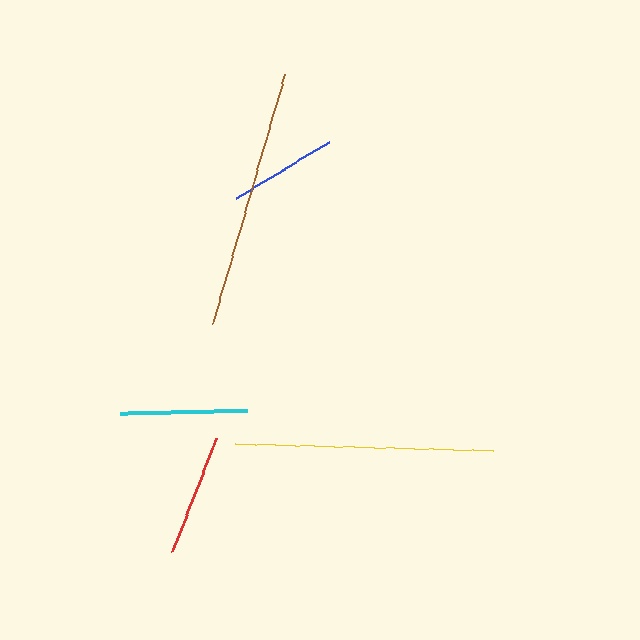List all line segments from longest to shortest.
From longest to shortest: brown, yellow, cyan, red, blue.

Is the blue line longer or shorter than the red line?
The red line is longer than the blue line.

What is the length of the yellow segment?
The yellow segment is approximately 258 pixels long.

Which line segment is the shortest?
The blue line is the shortest at approximately 109 pixels.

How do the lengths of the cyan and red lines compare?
The cyan and red lines are approximately the same length.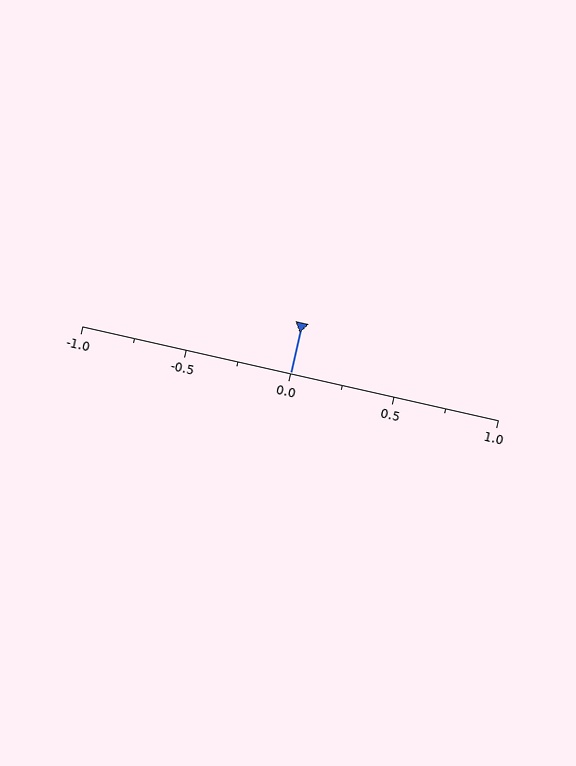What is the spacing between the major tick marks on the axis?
The major ticks are spaced 0.5 apart.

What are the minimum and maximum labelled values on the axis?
The axis runs from -1.0 to 1.0.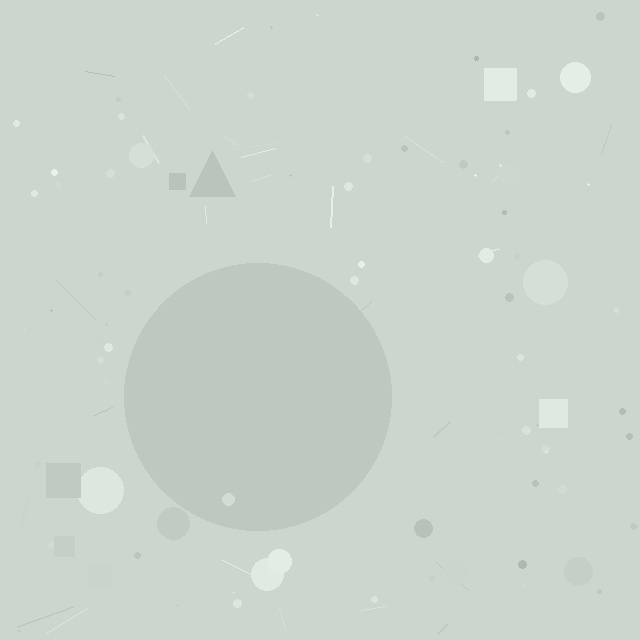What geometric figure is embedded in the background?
A circle is embedded in the background.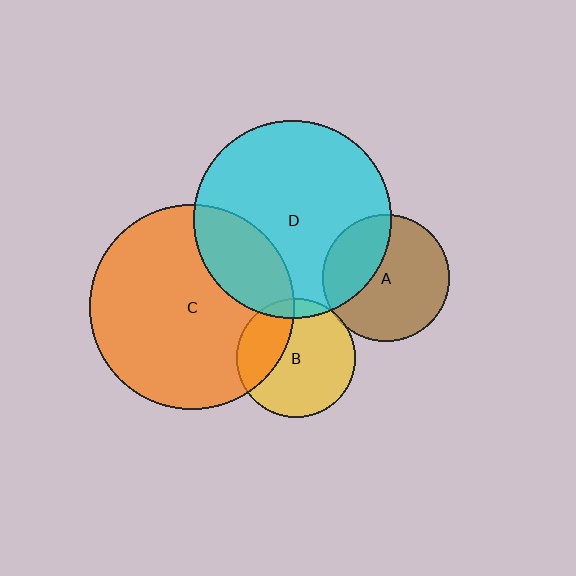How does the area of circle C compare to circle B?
Approximately 2.9 times.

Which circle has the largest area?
Circle C (orange).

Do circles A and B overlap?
Yes.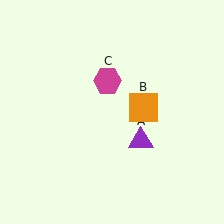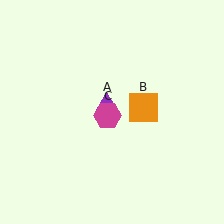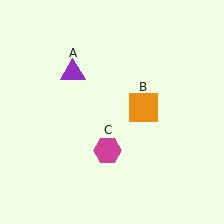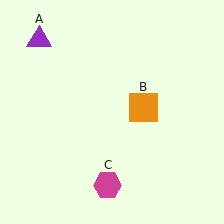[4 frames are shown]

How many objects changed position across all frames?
2 objects changed position: purple triangle (object A), magenta hexagon (object C).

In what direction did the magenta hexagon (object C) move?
The magenta hexagon (object C) moved down.